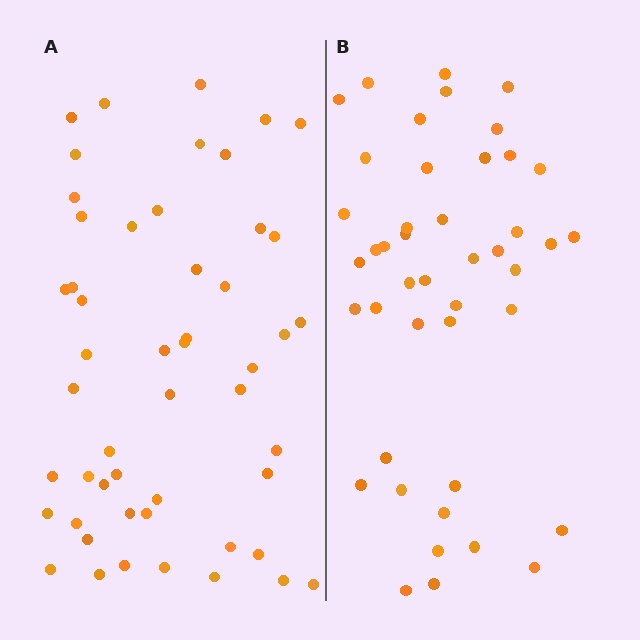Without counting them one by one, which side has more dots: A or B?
Region A (the left region) has more dots.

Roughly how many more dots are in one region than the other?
Region A has roughly 8 or so more dots than region B.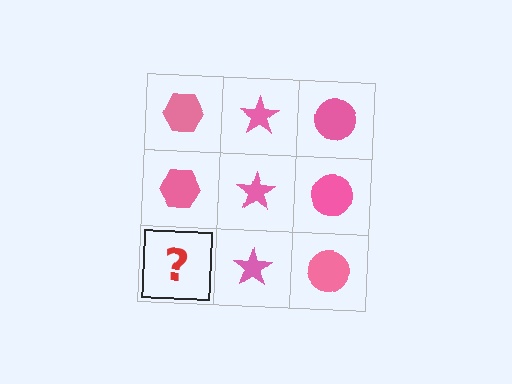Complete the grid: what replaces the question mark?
The question mark should be replaced with a pink hexagon.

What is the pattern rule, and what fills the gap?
The rule is that each column has a consistent shape. The gap should be filled with a pink hexagon.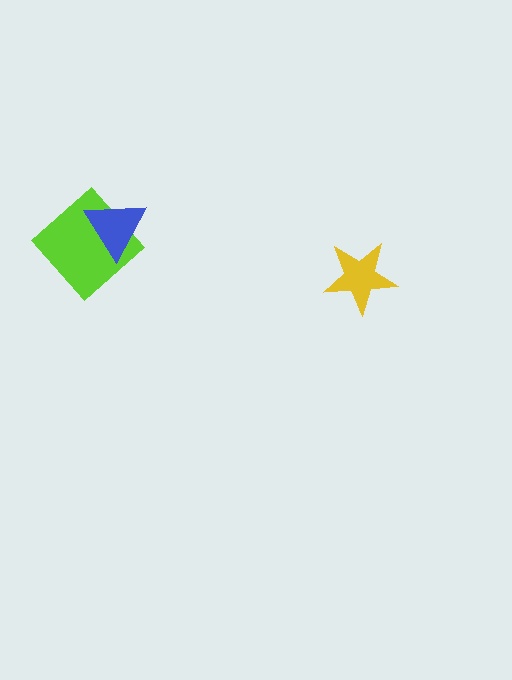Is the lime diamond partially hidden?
Yes, it is partially covered by another shape.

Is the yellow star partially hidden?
No, no other shape covers it.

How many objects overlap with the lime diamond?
1 object overlaps with the lime diamond.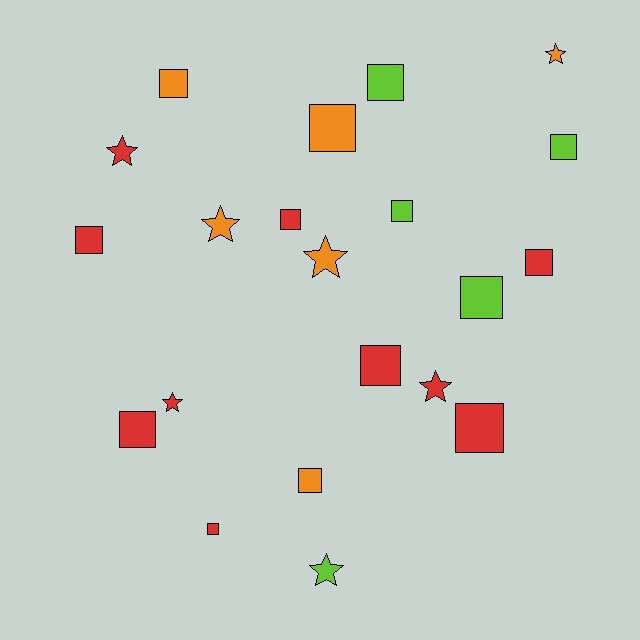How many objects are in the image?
There are 21 objects.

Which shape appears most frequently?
Square, with 14 objects.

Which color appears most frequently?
Red, with 10 objects.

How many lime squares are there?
There are 4 lime squares.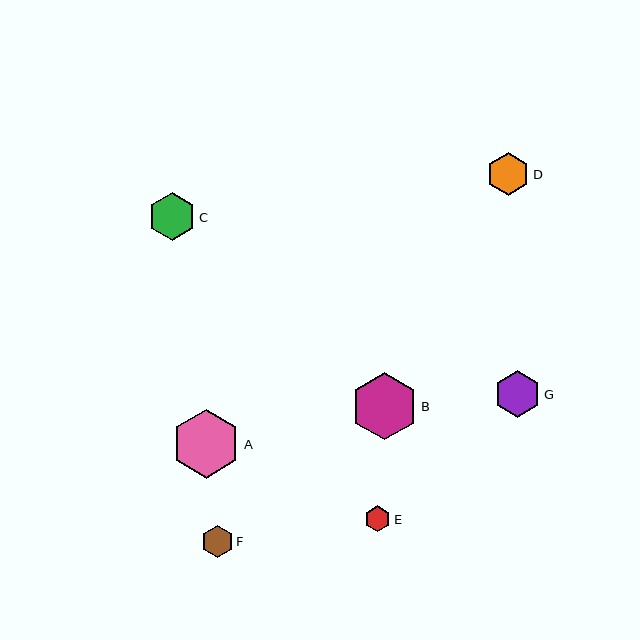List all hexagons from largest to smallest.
From largest to smallest: A, B, C, G, D, F, E.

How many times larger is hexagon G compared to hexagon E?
Hexagon G is approximately 1.8 times the size of hexagon E.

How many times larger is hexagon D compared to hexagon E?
Hexagon D is approximately 1.7 times the size of hexagon E.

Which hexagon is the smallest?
Hexagon E is the smallest with a size of approximately 26 pixels.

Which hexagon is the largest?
Hexagon A is the largest with a size of approximately 68 pixels.